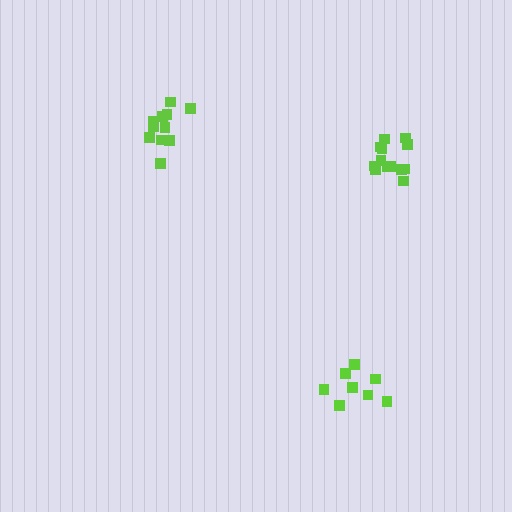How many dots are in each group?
Group 1: 11 dots, Group 2: 8 dots, Group 3: 13 dots (32 total).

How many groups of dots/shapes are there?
There are 3 groups.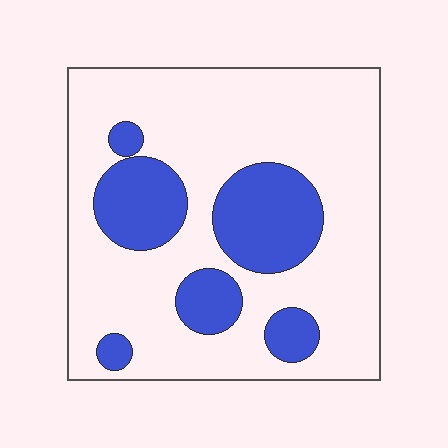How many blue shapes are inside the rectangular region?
6.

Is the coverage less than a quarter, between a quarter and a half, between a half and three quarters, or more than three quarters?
Between a quarter and a half.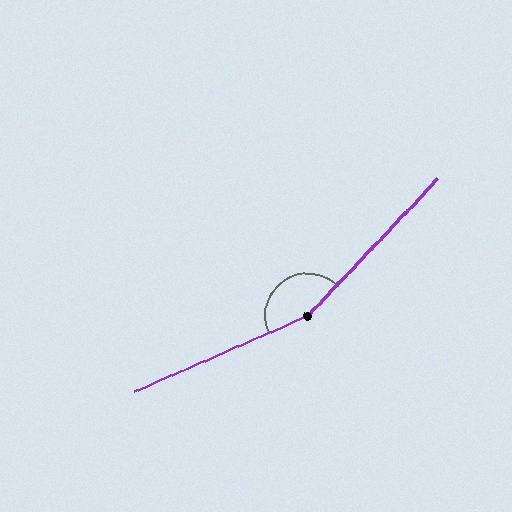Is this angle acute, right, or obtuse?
It is obtuse.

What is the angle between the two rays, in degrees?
Approximately 157 degrees.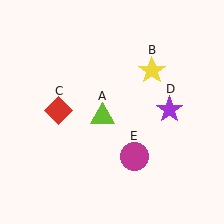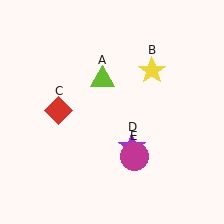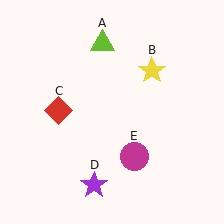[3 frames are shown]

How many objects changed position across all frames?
2 objects changed position: lime triangle (object A), purple star (object D).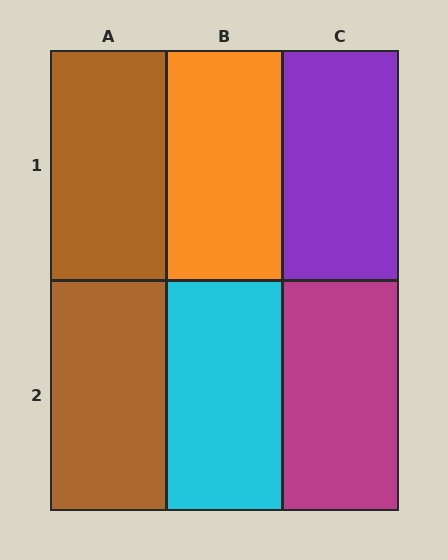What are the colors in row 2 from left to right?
Brown, cyan, magenta.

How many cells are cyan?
1 cell is cyan.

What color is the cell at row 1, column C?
Purple.